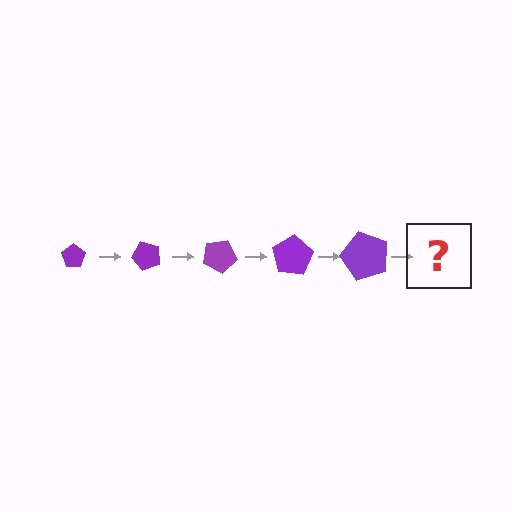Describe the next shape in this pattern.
It should be a pentagon, larger than the previous one and rotated 250 degrees from the start.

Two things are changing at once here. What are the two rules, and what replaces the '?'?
The two rules are that the pentagon grows larger each step and it rotates 50 degrees each step. The '?' should be a pentagon, larger than the previous one and rotated 250 degrees from the start.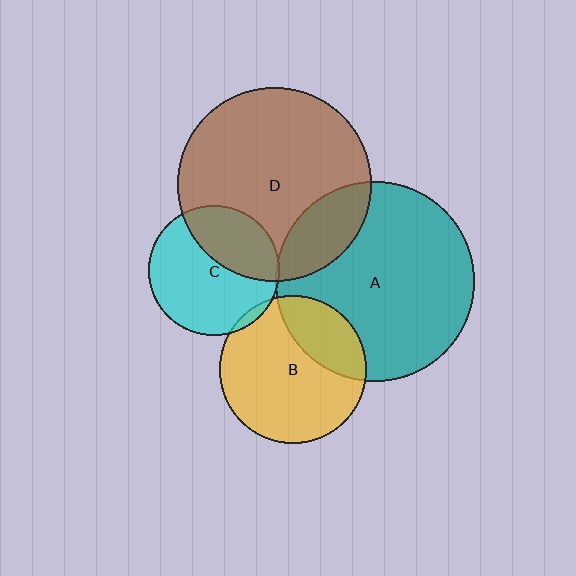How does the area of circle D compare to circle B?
Approximately 1.7 times.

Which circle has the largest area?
Circle A (teal).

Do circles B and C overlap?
Yes.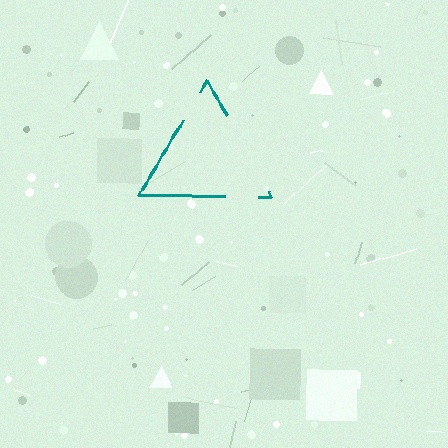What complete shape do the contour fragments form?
The contour fragments form a triangle.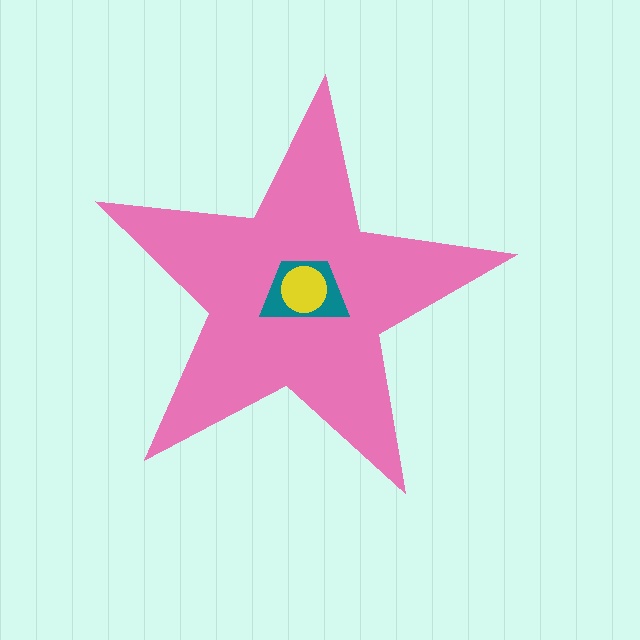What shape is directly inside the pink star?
The teal trapezoid.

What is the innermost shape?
The yellow circle.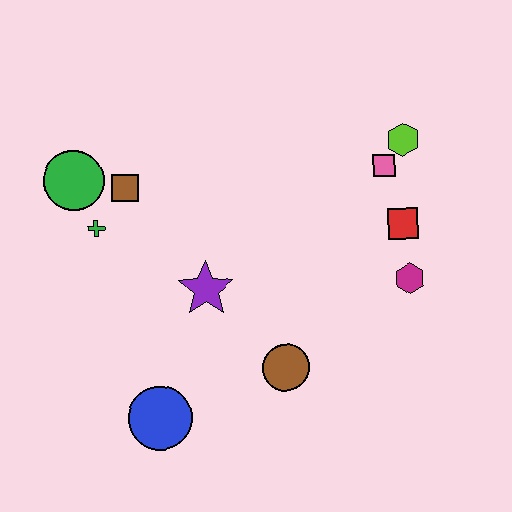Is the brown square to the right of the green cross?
Yes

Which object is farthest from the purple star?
The lime hexagon is farthest from the purple star.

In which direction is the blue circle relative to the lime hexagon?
The blue circle is below the lime hexagon.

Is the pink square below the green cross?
No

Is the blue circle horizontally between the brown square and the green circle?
No